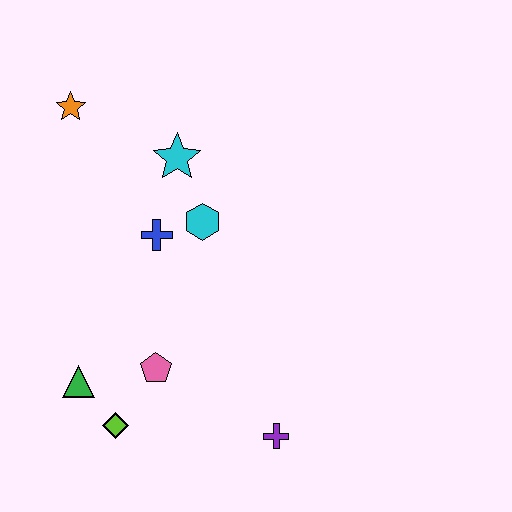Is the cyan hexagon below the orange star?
Yes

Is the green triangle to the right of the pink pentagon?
No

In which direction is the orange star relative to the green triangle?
The orange star is above the green triangle.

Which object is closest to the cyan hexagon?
The blue cross is closest to the cyan hexagon.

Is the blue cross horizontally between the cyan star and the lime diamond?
Yes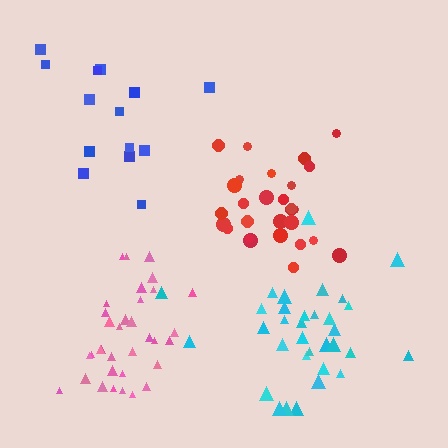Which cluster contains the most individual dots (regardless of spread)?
Pink (34).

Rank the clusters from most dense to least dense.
red, pink, cyan, blue.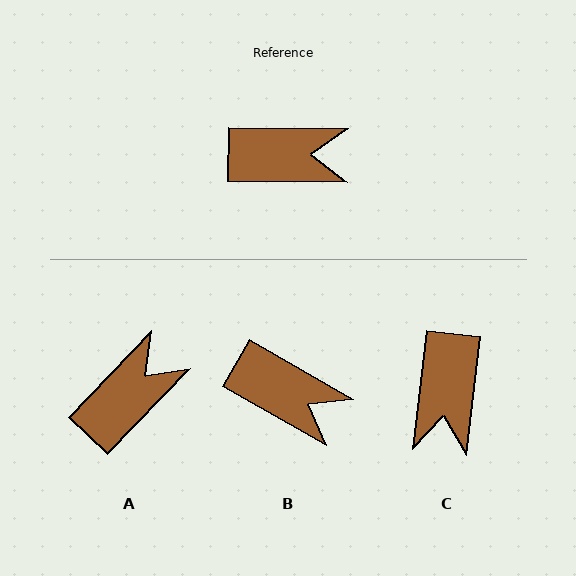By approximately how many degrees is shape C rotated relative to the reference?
Approximately 96 degrees clockwise.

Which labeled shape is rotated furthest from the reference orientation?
C, about 96 degrees away.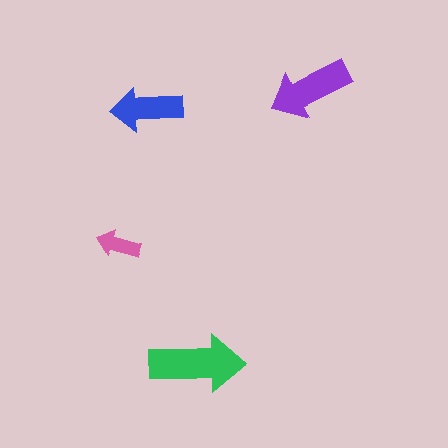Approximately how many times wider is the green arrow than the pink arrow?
About 2 times wider.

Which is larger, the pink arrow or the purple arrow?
The purple one.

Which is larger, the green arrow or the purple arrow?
The green one.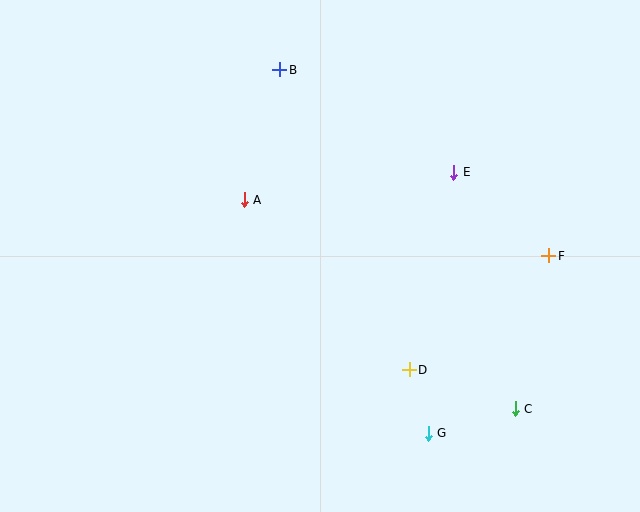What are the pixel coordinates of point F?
Point F is at (549, 256).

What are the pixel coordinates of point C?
Point C is at (515, 409).